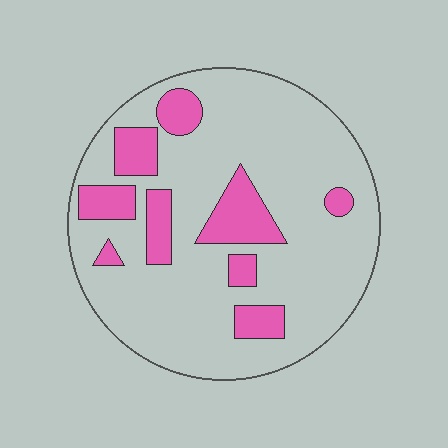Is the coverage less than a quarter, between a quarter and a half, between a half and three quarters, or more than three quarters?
Less than a quarter.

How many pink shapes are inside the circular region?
9.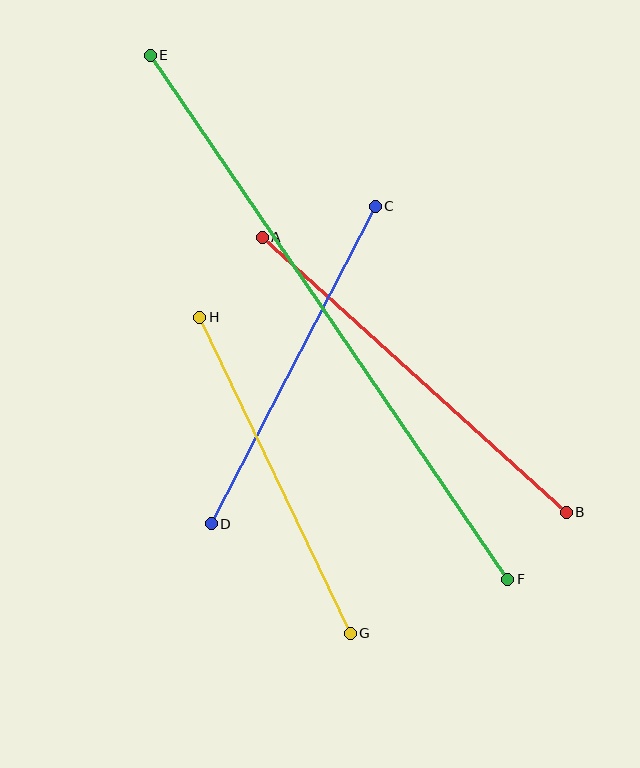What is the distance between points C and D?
The distance is approximately 357 pixels.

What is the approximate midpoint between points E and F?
The midpoint is at approximately (329, 317) pixels.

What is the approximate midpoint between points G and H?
The midpoint is at approximately (275, 475) pixels.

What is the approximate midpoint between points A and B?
The midpoint is at approximately (414, 375) pixels.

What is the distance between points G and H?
The distance is approximately 350 pixels.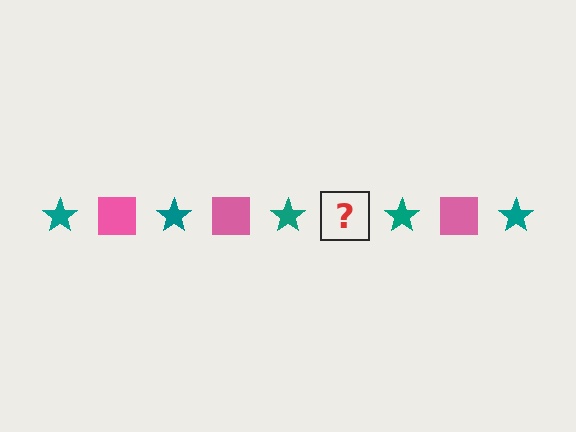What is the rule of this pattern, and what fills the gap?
The rule is that the pattern alternates between teal star and pink square. The gap should be filled with a pink square.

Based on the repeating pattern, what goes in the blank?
The blank should be a pink square.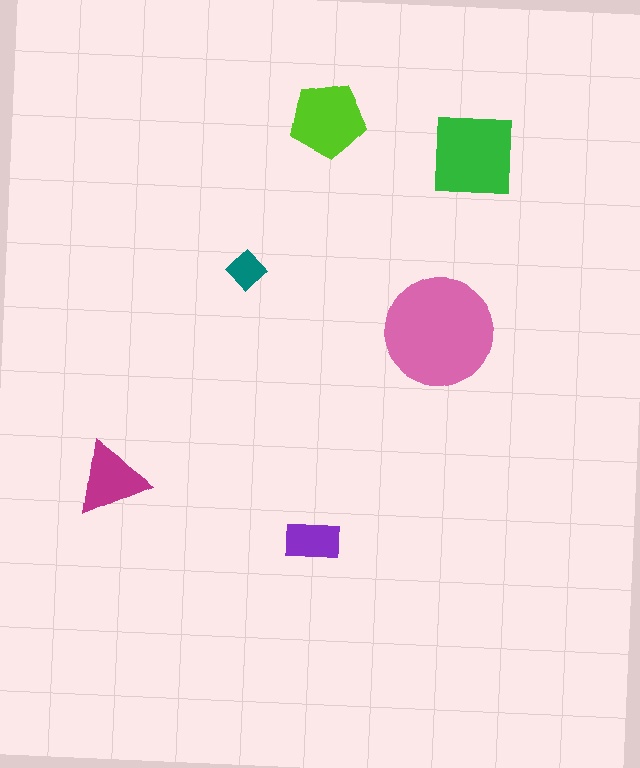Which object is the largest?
The pink circle.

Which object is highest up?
The lime pentagon is topmost.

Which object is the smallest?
The teal diamond.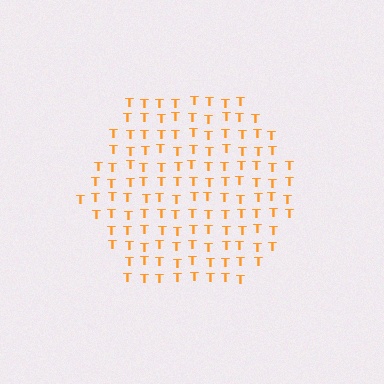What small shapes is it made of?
It is made of small letter T's.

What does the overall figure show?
The overall figure shows a hexagon.